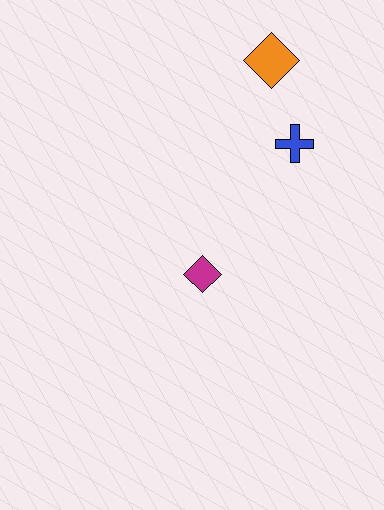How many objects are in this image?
There are 3 objects.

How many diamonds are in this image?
There are 2 diamonds.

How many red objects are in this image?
There are no red objects.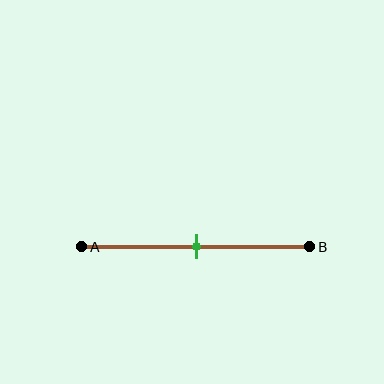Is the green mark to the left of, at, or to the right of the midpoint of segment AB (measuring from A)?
The green mark is approximately at the midpoint of segment AB.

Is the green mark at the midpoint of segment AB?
Yes, the mark is approximately at the midpoint.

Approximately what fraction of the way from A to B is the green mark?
The green mark is approximately 50% of the way from A to B.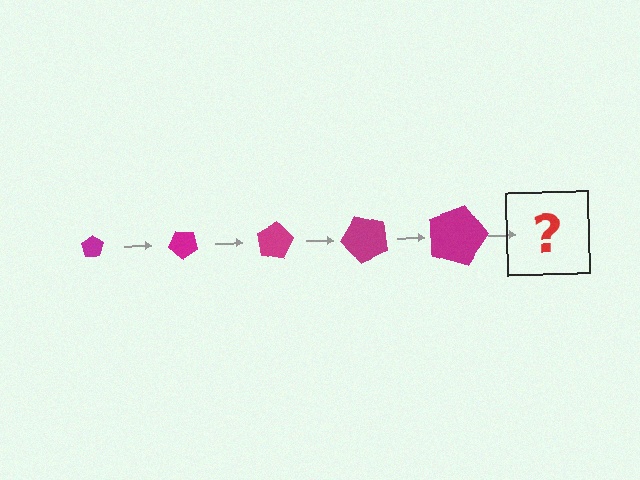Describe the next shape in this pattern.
It should be a pentagon, larger than the previous one and rotated 200 degrees from the start.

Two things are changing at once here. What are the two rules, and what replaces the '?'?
The two rules are that the pentagon grows larger each step and it rotates 40 degrees each step. The '?' should be a pentagon, larger than the previous one and rotated 200 degrees from the start.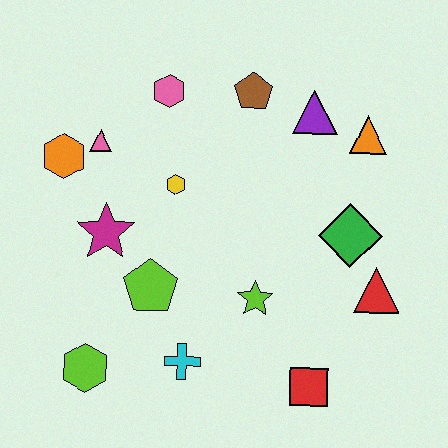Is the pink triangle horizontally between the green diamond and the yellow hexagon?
No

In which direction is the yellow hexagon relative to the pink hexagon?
The yellow hexagon is below the pink hexagon.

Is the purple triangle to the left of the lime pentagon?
No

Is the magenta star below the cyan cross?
No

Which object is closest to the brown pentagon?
The purple triangle is closest to the brown pentagon.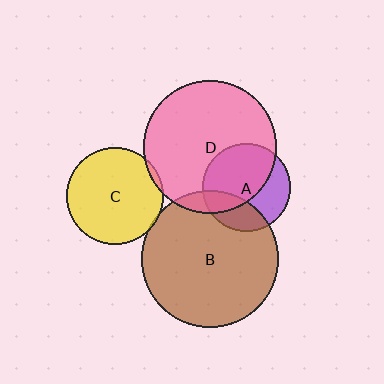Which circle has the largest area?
Circle B (brown).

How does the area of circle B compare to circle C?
Approximately 2.0 times.